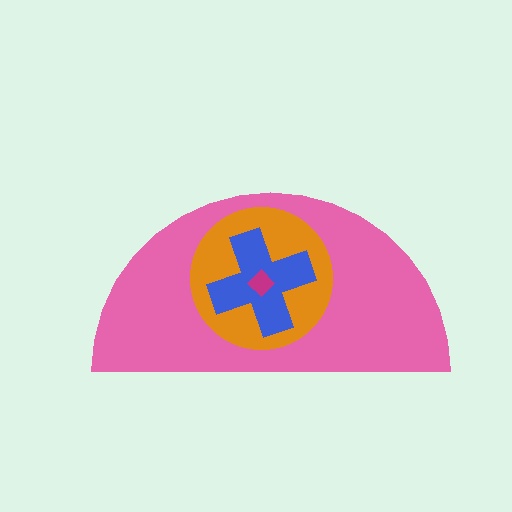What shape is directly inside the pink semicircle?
The orange circle.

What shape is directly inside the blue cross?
The magenta diamond.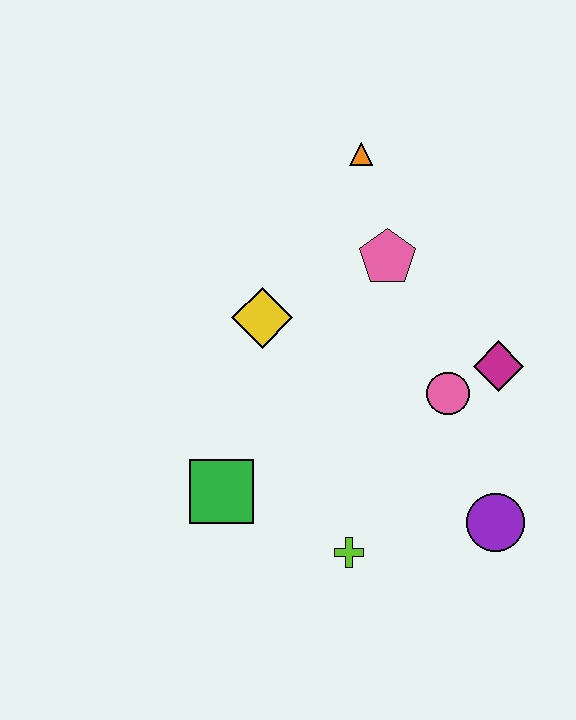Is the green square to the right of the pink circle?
No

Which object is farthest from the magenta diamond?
The green square is farthest from the magenta diamond.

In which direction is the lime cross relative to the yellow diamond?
The lime cross is below the yellow diamond.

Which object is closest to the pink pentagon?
The orange triangle is closest to the pink pentagon.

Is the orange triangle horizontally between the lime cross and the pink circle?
Yes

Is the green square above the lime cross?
Yes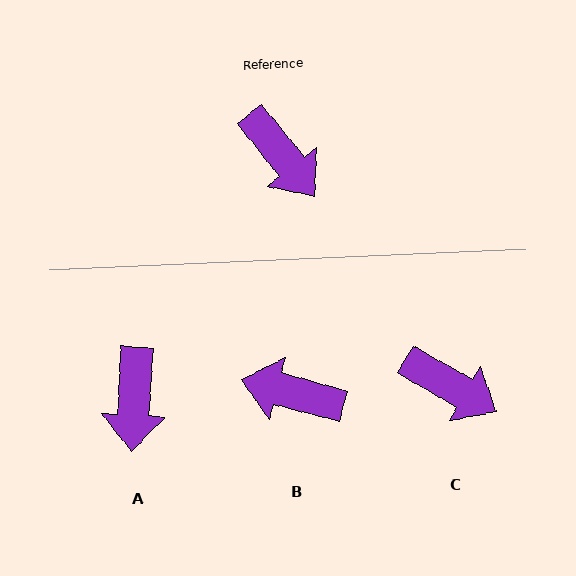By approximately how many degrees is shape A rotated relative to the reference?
Approximately 42 degrees clockwise.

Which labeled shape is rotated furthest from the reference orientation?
B, about 143 degrees away.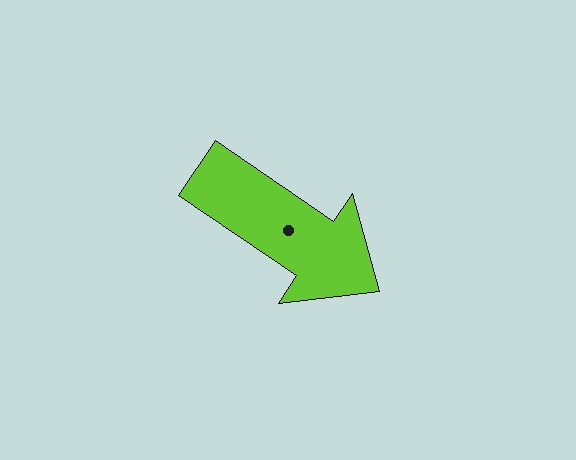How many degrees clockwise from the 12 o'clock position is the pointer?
Approximately 124 degrees.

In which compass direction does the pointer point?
Southeast.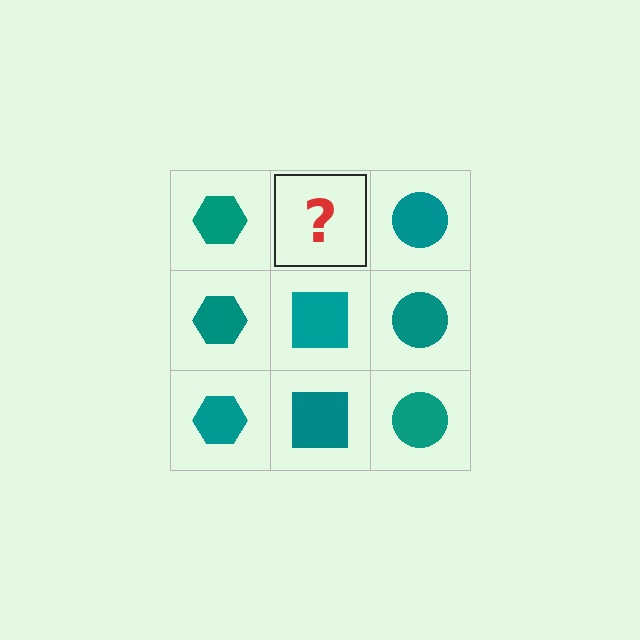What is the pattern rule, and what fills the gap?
The rule is that each column has a consistent shape. The gap should be filled with a teal square.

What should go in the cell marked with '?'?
The missing cell should contain a teal square.